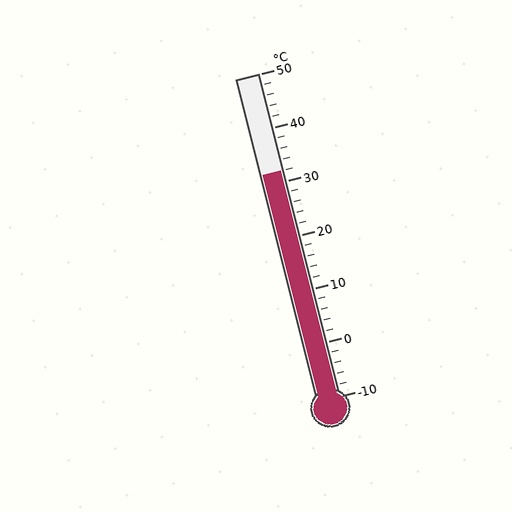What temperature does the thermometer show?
The thermometer shows approximately 32°C.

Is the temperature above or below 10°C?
The temperature is above 10°C.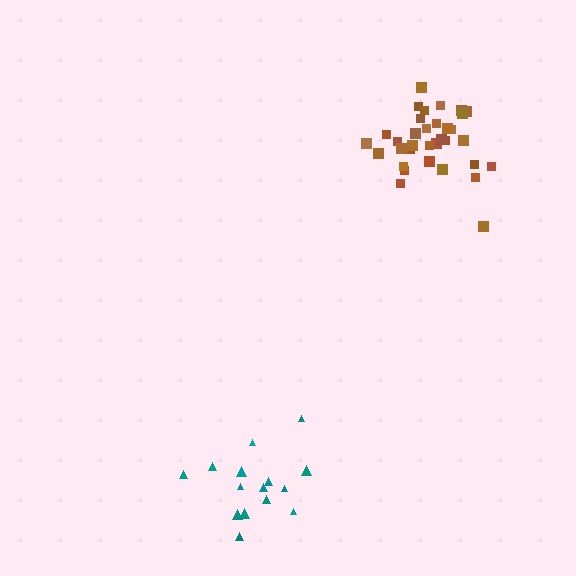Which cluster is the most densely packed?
Brown.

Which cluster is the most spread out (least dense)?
Teal.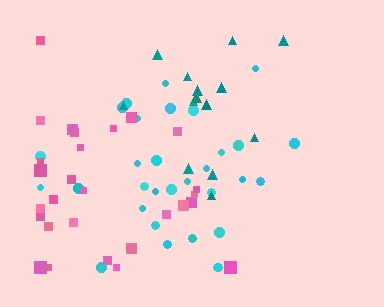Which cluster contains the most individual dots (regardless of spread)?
Cyan (33).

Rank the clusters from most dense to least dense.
pink, cyan, teal.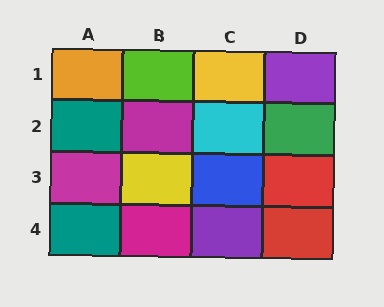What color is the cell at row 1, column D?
Purple.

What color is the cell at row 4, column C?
Purple.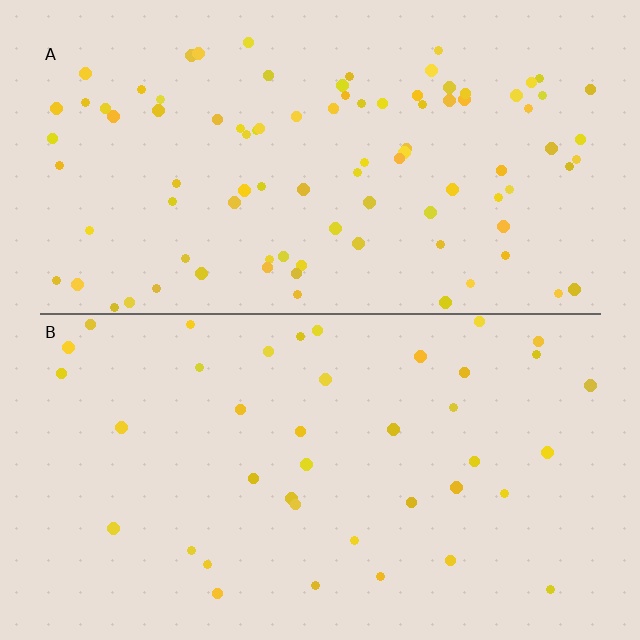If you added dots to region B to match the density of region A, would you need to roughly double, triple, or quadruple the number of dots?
Approximately double.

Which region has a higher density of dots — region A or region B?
A (the top).